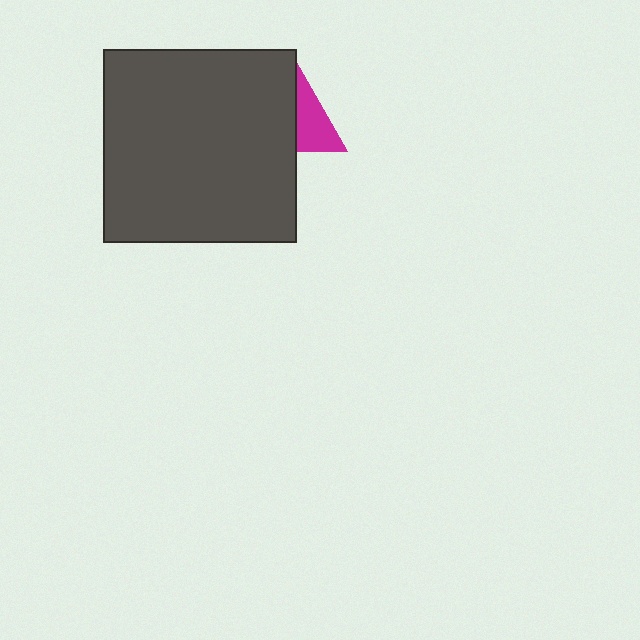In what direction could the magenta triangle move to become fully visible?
The magenta triangle could move right. That would shift it out from behind the dark gray square entirely.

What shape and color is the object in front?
The object in front is a dark gray square.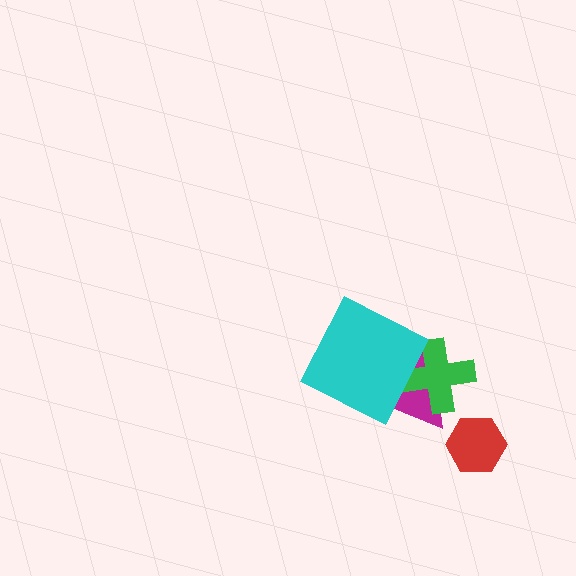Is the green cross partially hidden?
Yes, it is partially covered by another shape.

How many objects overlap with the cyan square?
2 objects overlap with the cyan square.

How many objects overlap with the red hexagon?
0 objects overlap with the red hexagon.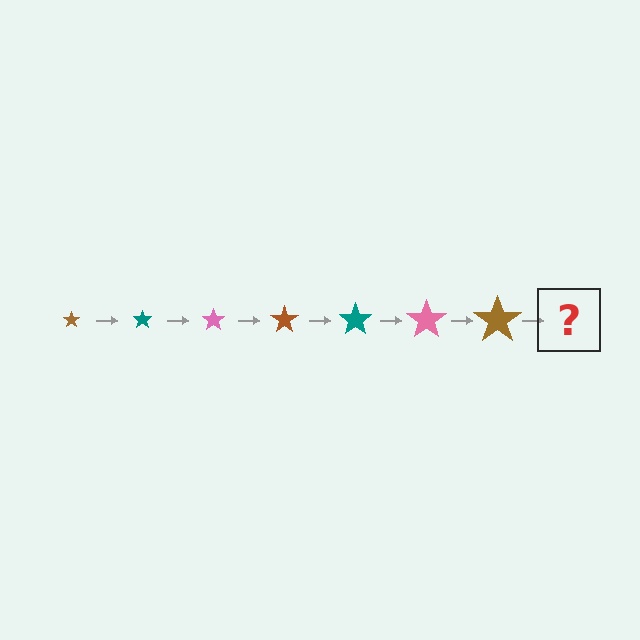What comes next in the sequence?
The next element should be a teal star, larger than the previous one.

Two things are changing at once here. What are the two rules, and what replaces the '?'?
The two rules are that the star grows larger each step and the color cycles through brown, teal, and pink. The '?' should be a teal star, larger than the previous one.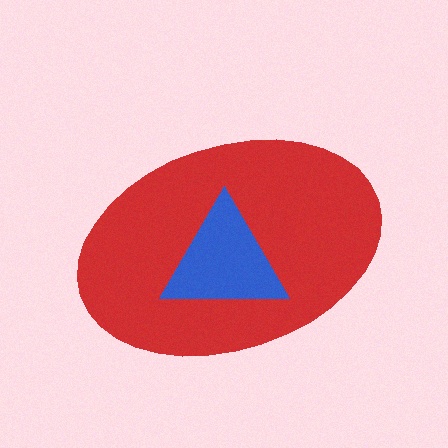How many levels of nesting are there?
2.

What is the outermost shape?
The red ellipse.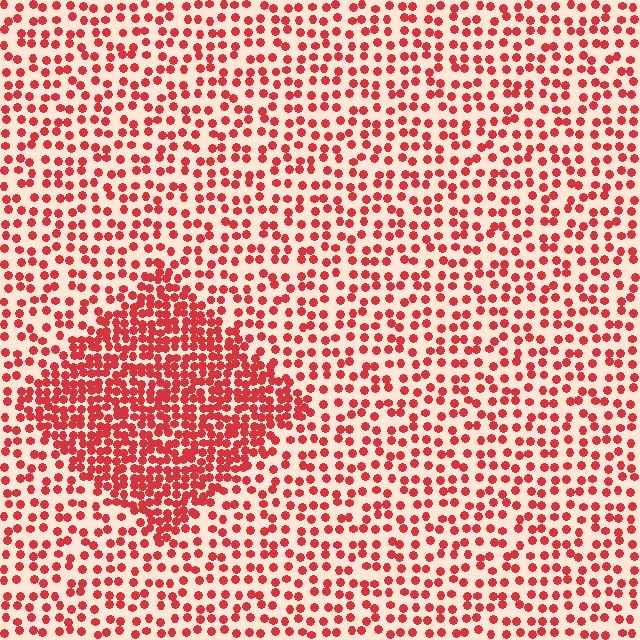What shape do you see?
I see a diamond.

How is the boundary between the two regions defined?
The boundary is defined by a change in element density (approximately 2.2x ratio). All elements are the same color, size, and shape.